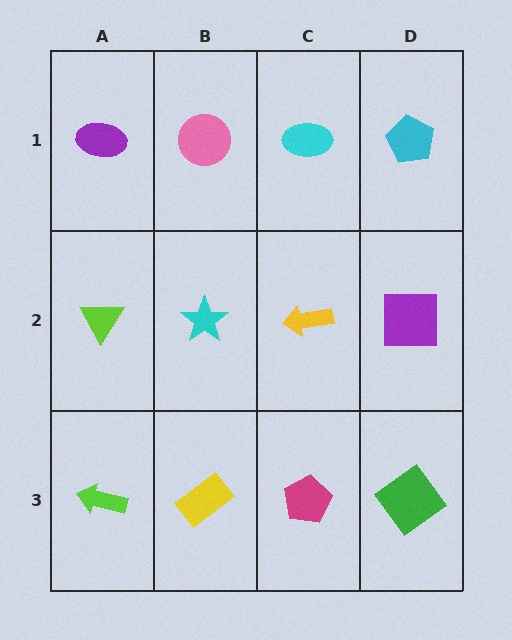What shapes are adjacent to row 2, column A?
A purple ellipse (row 1, column A), a lime arrow (row 3, column A), a cyan star (row 2, column B).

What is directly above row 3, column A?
A lime triangle.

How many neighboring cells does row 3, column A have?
2.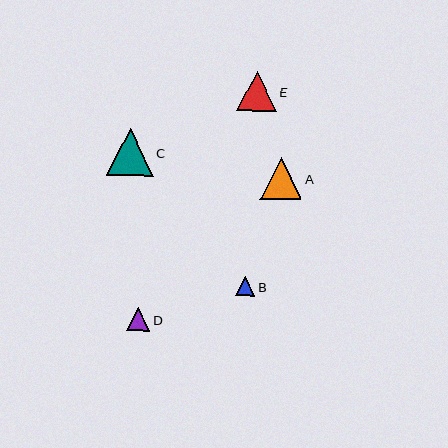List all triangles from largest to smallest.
From largest to smallest: C, A, E, D, B.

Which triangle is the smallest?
Triangle B is the smallest with a size of approximately 19 pixels.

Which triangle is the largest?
Triangle C is the largest with a size of approximately 47 pixels.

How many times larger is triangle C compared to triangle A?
Triangle C is approximately 1.1 times the size of triangle A.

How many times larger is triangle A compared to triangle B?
Triangle A is approximately 2.2 times the size of triangle B.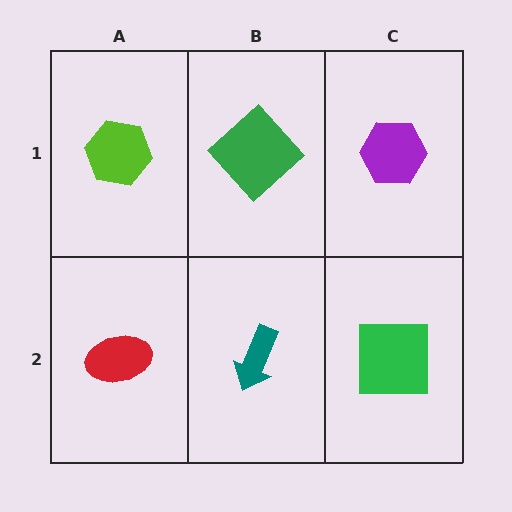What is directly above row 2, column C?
A purple hexagon.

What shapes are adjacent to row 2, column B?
A green diamond (row 1, column B), a red ellipse (row 2, column A), a green square (row 2, column C).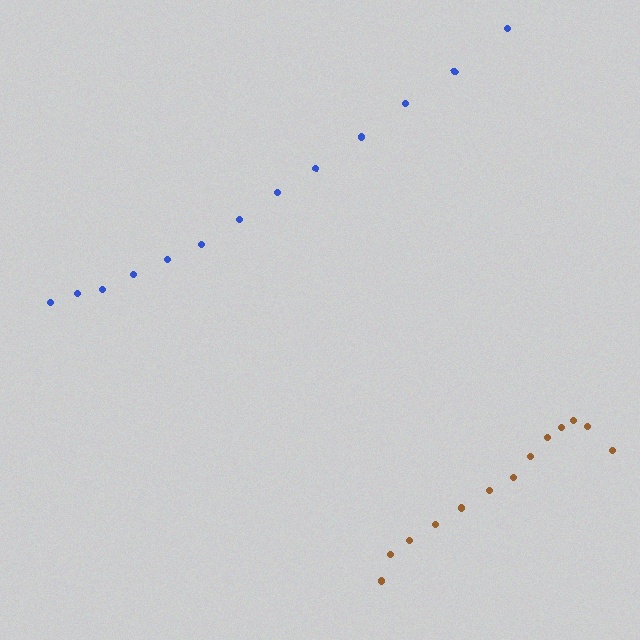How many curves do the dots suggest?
There are 2 distinct paths.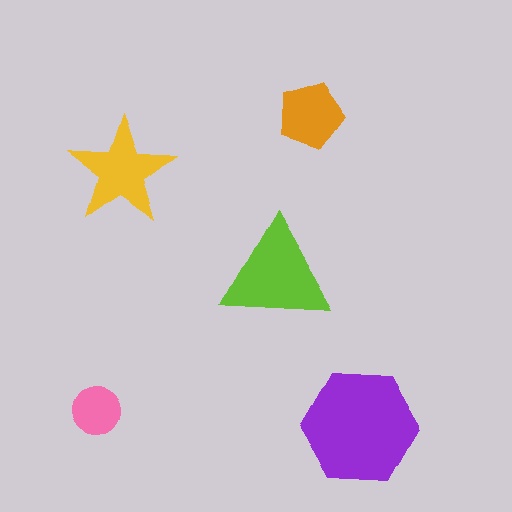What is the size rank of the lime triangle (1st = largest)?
2nd.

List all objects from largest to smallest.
The purple hexagon, the lime triangle, the yellow star, the orange pentagon, the pink circle.